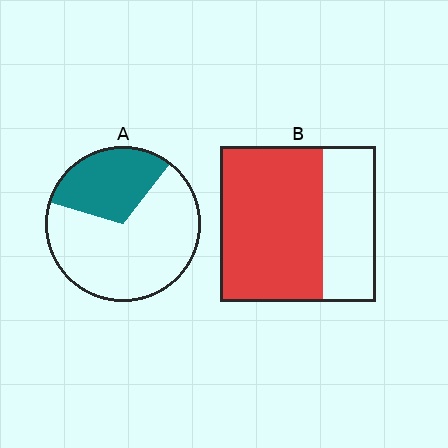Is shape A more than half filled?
No.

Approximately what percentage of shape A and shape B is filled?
A is approximately 30% and B is approximately 65%.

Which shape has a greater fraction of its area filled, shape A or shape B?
Shape B.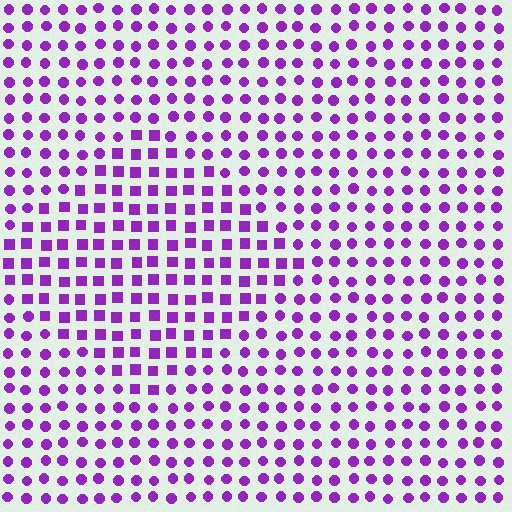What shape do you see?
I see a diamond.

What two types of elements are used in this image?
The image uses squares inside the diamond region and circles outside it.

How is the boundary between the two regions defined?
The boundary is defined by a change in element shape: squares inside vs. circles outside. All elements share the same color and spacing.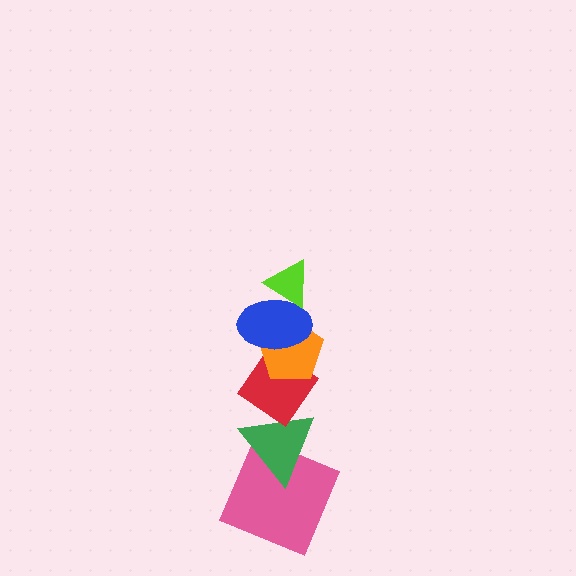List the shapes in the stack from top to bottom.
From top to bottom: the lime triangle, the blue ellipse, the orange pentagon, the red diamond, the green triangle, the pink square.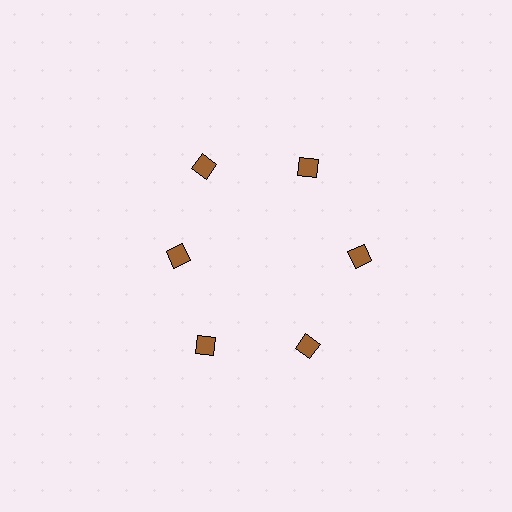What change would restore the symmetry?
The symmetry would be restored by moving it outward, back onto the ring so that all 6 diamonds sit at equal angles and equal distance from the center.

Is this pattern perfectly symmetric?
No. The 6 brown diamonds are arranged in a ring, but one element near the 9 o'clock position is pulled inward toward the center, breaking the 6-fold rotational symmetry.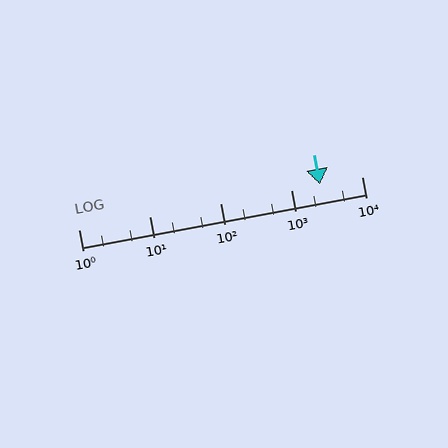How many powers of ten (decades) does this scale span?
The scale spans 4 decades, from 1 to 10000.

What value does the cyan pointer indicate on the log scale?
The pointer indicates approximately 2600.